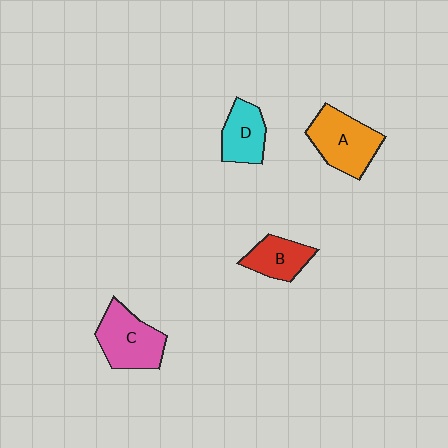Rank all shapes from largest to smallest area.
From largest to smallest: A (orange), C (pink), D (cyan), B (red).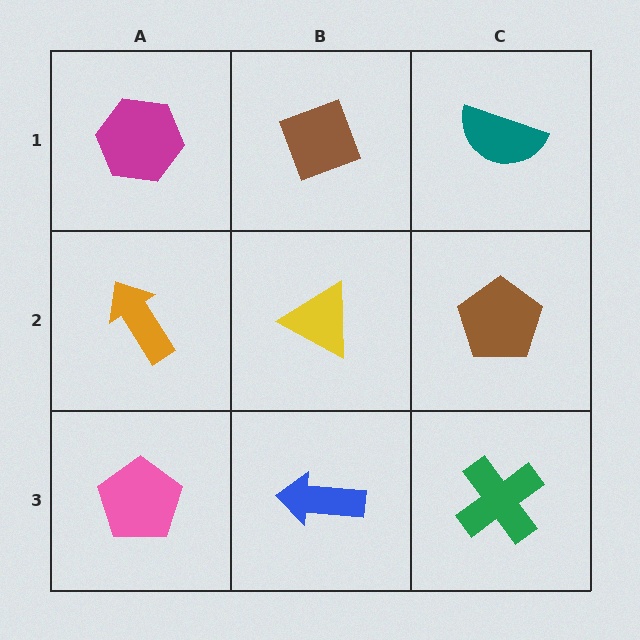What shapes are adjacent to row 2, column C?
A teal semicircle (row 1, column C), a green cross (row 3, column C), a yellow triangle (row 2, column B).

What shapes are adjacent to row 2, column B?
A brown diamond (row 1, column B), a blue arrow (row 3, column B), an orange arrow (row 2, column A), a brown pentagon (row 2, column C).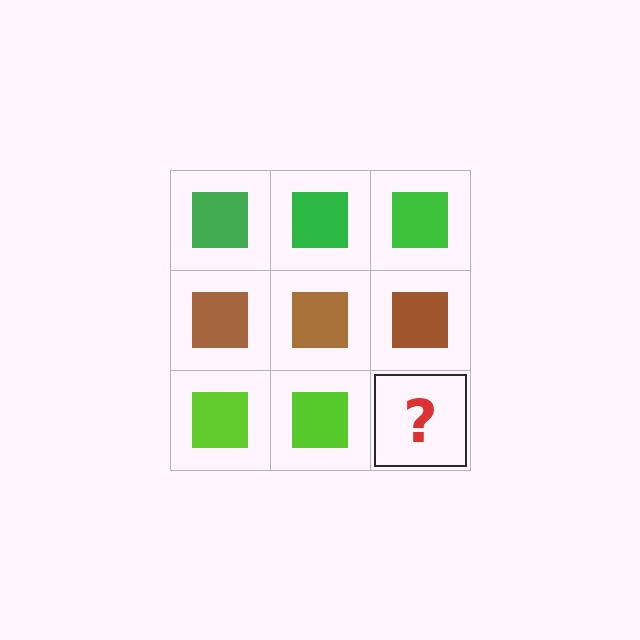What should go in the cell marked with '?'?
The missing cell should contain a lime square.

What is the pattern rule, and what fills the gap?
The rule is that each row has a consistent color. The gap should be filled with a lime square.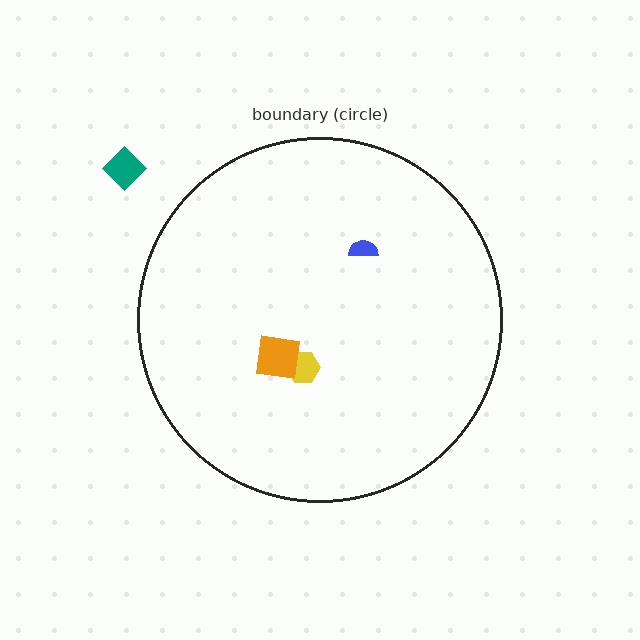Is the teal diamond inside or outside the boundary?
Outside.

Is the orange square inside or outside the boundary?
Inside.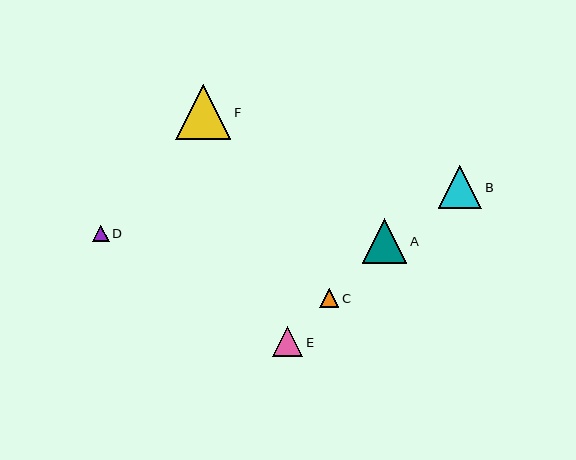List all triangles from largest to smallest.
From largest to smallest: F, A, B, E, C, D.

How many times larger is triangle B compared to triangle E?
Triangle B is approximately 1.4 times the size of triangle E.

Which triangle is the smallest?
Triangle D is the smallest with a size of approximately 16 pixels.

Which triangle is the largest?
Triangle F is the largest with a size of approximately 55 pixels.